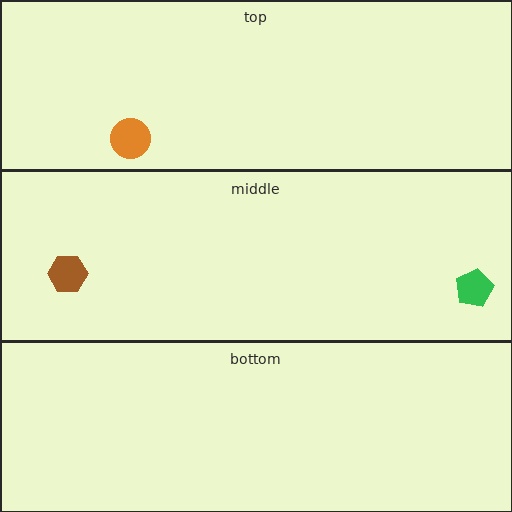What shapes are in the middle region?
The brown hexagon, the green pentagon.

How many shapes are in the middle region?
2.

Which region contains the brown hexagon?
The middle region.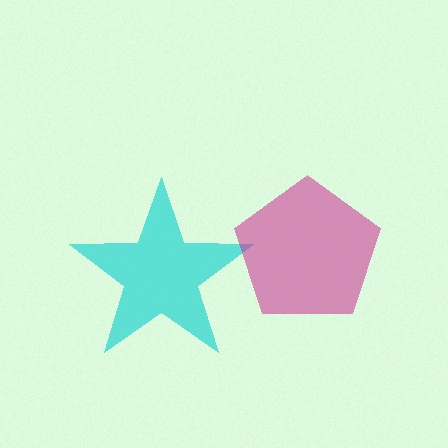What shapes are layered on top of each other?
The layered shapes are: a cyan star, a magenta pentagon.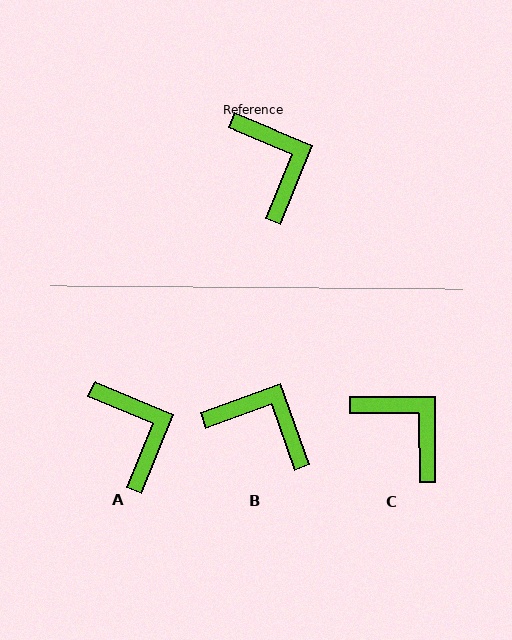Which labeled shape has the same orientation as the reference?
A.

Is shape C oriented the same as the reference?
No, it is off by about 22 degrees.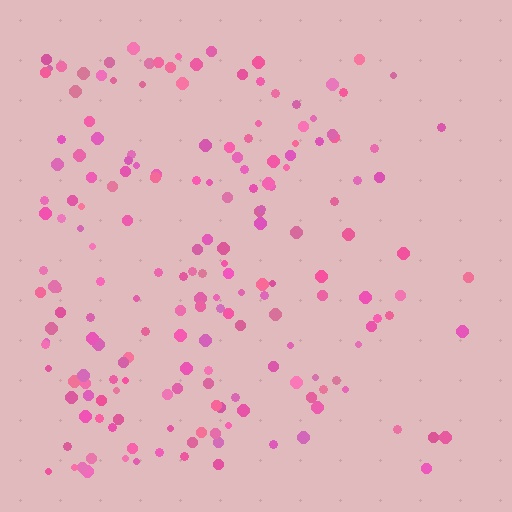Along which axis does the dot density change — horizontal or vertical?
Horizontal.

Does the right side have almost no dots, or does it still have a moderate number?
Still a moderate number, just noticeably fewer than the left.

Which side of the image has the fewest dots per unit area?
The right.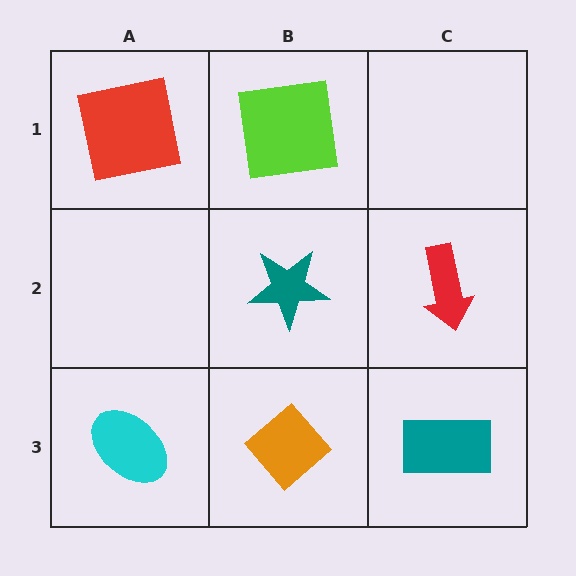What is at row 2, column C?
A red arrow.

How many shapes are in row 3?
3 shapes.